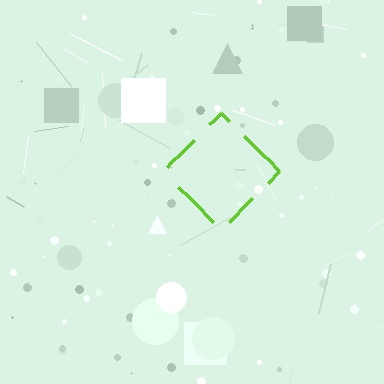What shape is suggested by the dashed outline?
The dashed outline suggests a diamond.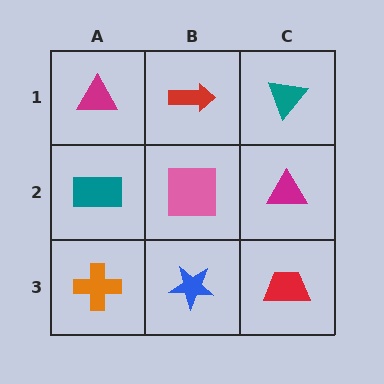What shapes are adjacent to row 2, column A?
A magenta triangle (row 1, column A), an orange cross (row 3, column A), a pink square (row 2, column B).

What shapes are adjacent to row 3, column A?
A teal rectangle (row 2, column A), a blue star (row 3, column B).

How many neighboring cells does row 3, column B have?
3.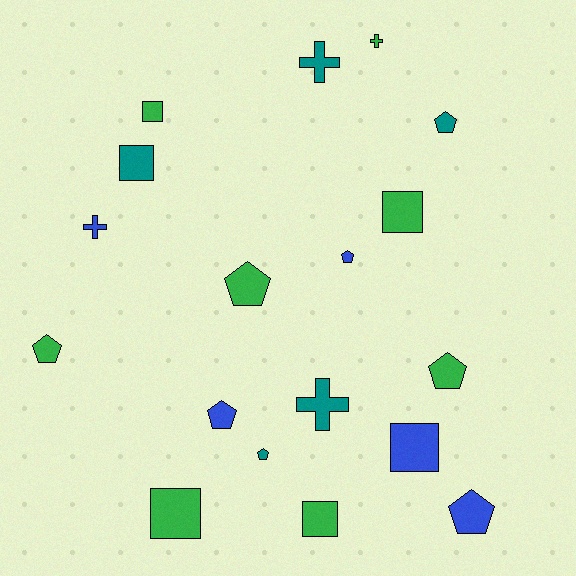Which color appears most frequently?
Green, with 8 objects.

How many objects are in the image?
There are 18 objects.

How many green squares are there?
There are 4 green squares.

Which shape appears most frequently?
Pentagon, with 8 objects.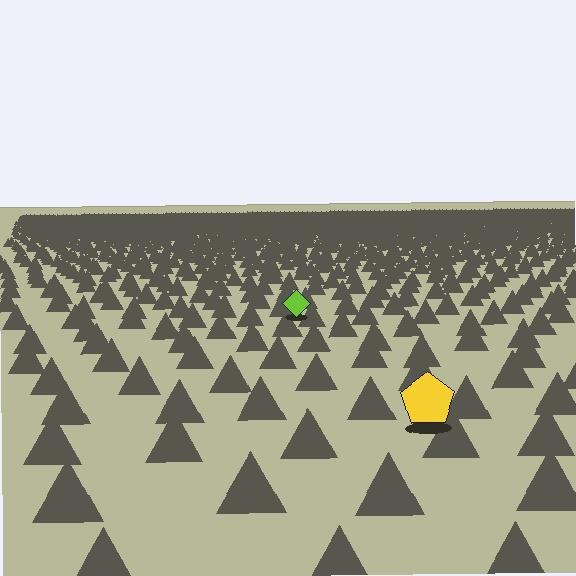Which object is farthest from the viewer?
The lime diamond is farthest from the viewer. It appears smaller and the ground texture around it is denser.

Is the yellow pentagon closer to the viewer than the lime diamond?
Yes. The yellow pentagon is closer — you can tell from the texture gradient: the ground texture is coarser near it.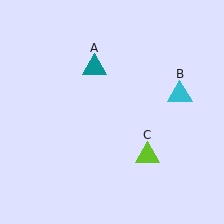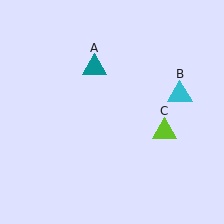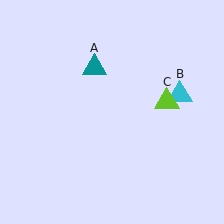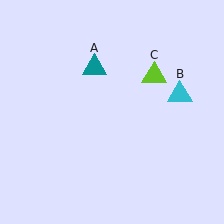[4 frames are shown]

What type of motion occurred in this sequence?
The lime triangle (object C) rotated counterclockwise around the center of the scene.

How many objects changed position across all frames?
1 object changed position: lime triangle (object C).